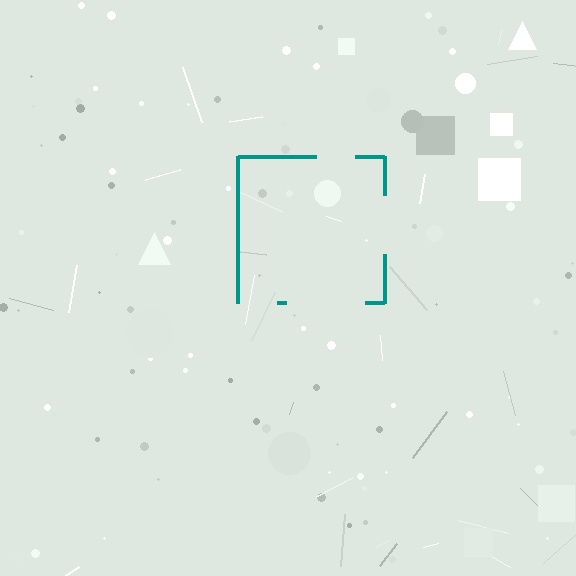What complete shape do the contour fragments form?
The contour fragments form a square.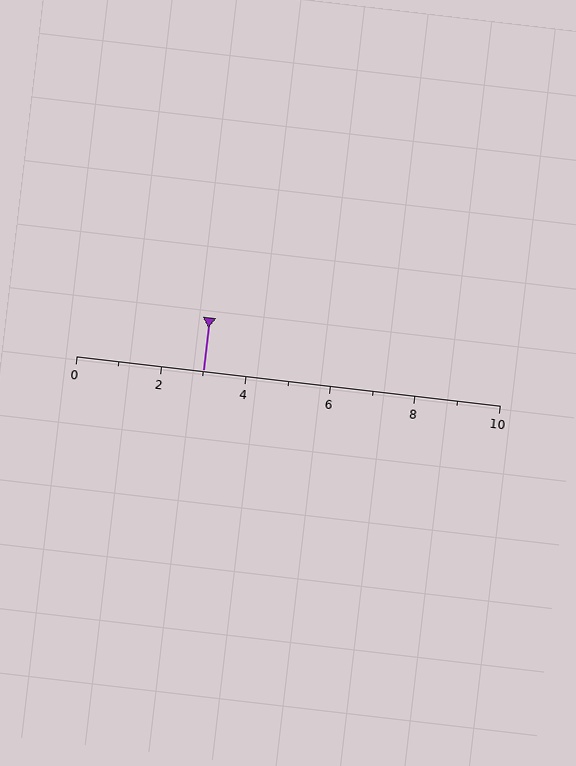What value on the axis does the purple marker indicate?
The marker indicates approximately 3.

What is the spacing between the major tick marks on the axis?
The major ticks are spaced 2 apart.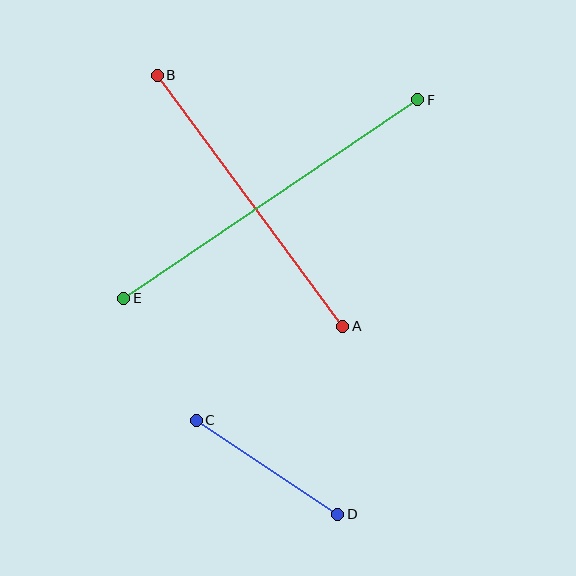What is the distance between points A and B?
The distance is approximately 312 pixels.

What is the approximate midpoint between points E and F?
The midpoint is at approximately (271, 199) pixels.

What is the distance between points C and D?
The distance is approximately 170 pixels.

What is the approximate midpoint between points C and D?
The midpoint is at approximately (267, 467) pixels.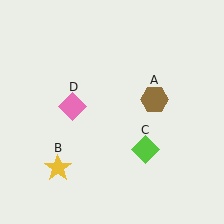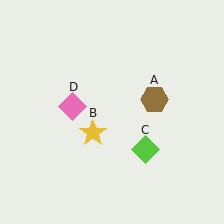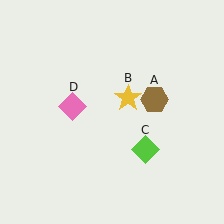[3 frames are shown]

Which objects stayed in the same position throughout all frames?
Brown hexagon (object A) and lime diamond (object C) and pink diamond (object D) remained stationary.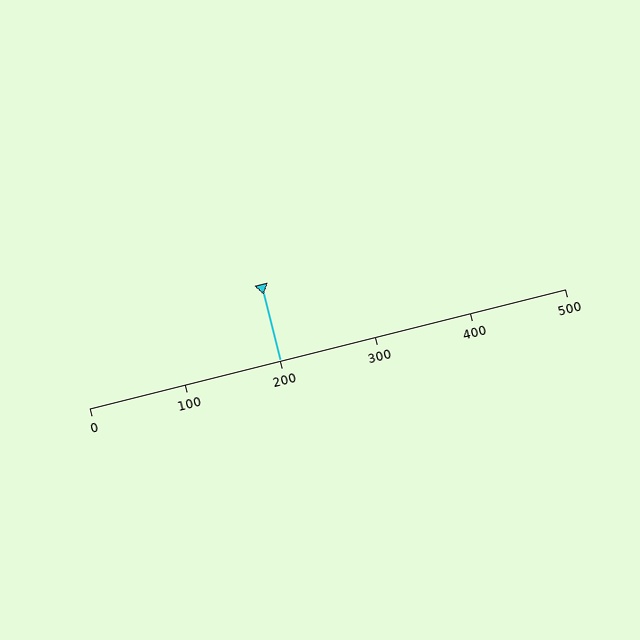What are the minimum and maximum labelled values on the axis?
The axis runs from 0 to 500.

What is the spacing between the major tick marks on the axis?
The major ticks are spaced 100 apart.